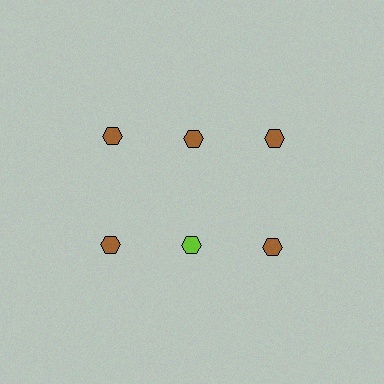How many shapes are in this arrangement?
There are 6 shapes arranged in a grid pattern.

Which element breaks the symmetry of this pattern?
The lime hexagon in the second row, second from left column breaks the symmetry. All other shapes are brown hexagons.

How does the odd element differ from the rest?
It has a different color: lime instead of brown.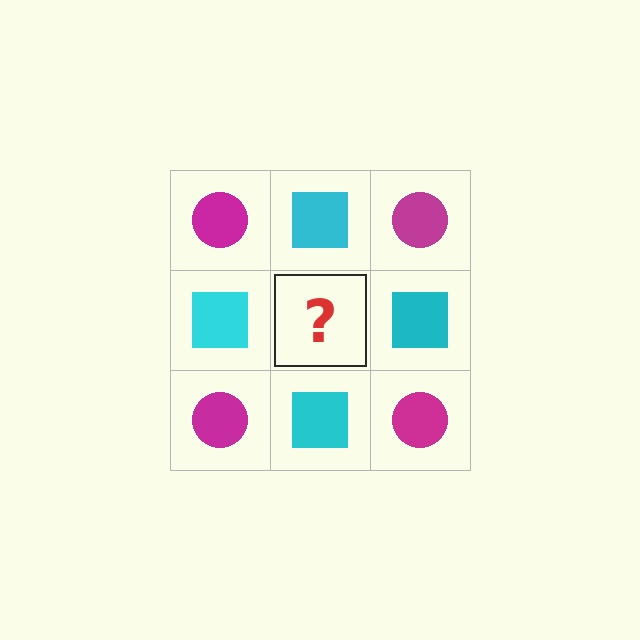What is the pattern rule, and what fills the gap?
The rule is that it alternates magenta circle and cyan square in a checkerboard pattern. The gap should be filled with a magenta circle.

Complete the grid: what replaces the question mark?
The question mark should be replaced with a magenta circle.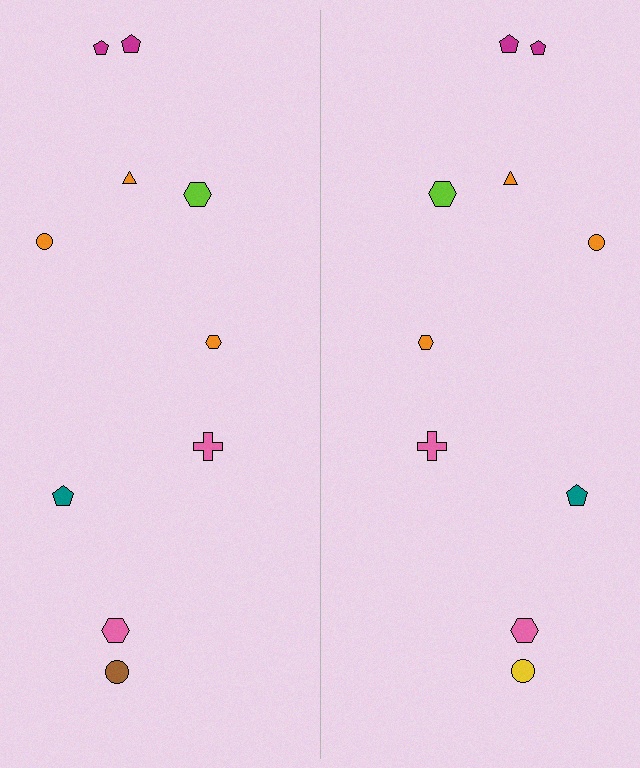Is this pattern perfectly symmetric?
No, the pattern is not perfectly symmetric. The yellow circle on the right side breaks the symmetry — its mirror counterpart is brown.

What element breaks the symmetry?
The yellow circle on the right side breaks the symmetry — its mirror counterpart is brown.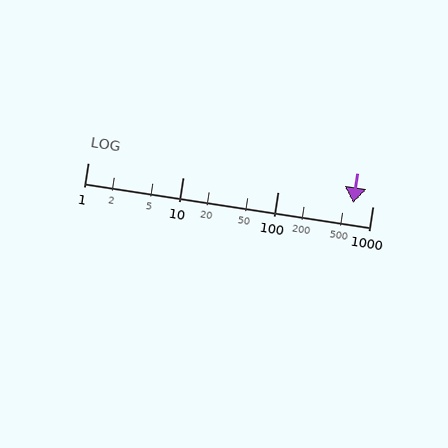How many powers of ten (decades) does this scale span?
The scale spans 3 decades, from 1 to 1000.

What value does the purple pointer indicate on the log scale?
The pointer indicates approximately 620.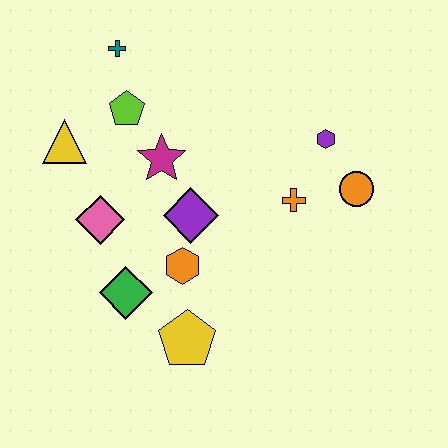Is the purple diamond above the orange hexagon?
Yes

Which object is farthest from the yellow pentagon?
The teal cross is farthest from the yellow pentagon.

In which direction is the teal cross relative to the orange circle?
The teal cross is to the left of the orange circle.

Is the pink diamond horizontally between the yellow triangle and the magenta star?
Yes